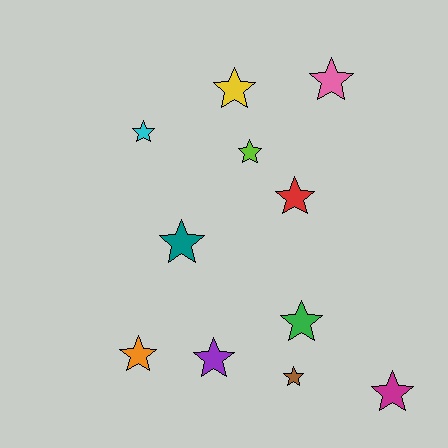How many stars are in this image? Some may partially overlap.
There are 11 stars.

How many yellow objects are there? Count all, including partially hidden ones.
There is 1 yellow object.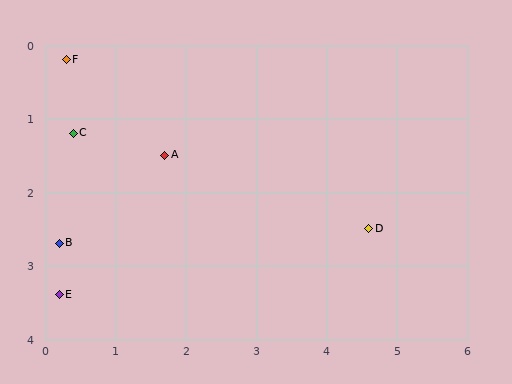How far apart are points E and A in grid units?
Points E and A are about 2.4 grid units apart.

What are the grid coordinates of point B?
Point B is at approximately (0.2, 2.7).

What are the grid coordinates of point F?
Point F is at approximately (0.3, 0.2).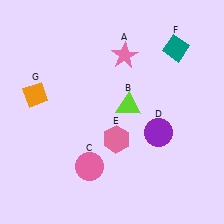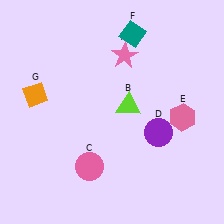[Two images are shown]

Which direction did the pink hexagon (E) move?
The pink hexagon (E) moved right.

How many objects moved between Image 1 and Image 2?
2 objects moved between the two images.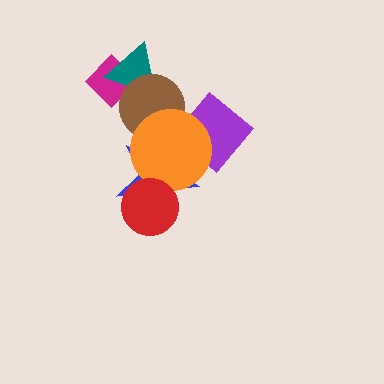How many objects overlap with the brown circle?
3 objects overlap with the brown circle.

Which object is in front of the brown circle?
The orange circle is in front of the brown circle.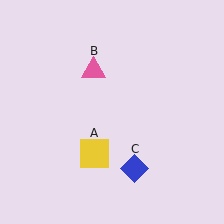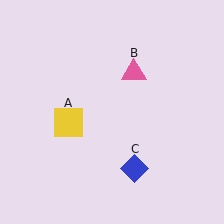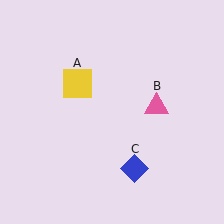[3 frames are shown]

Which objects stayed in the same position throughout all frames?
Blue diamond (object C) remained stationary.